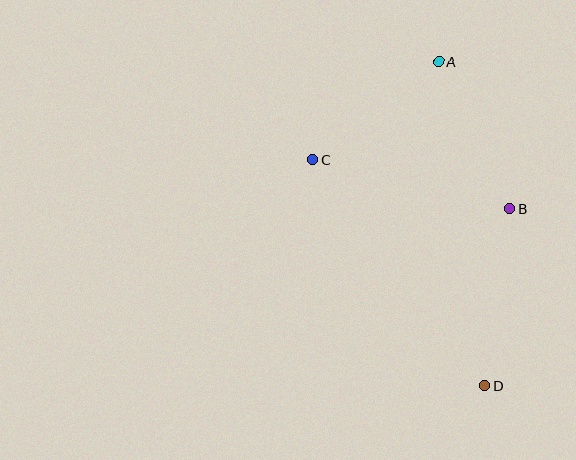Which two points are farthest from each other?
Points A and D are farthest from each other.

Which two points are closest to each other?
Points A and C are closest to each other.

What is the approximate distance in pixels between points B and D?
The distance between B and D is approximately 179 pixels.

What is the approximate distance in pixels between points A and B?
The distance between A and B is approximately 163 pixels.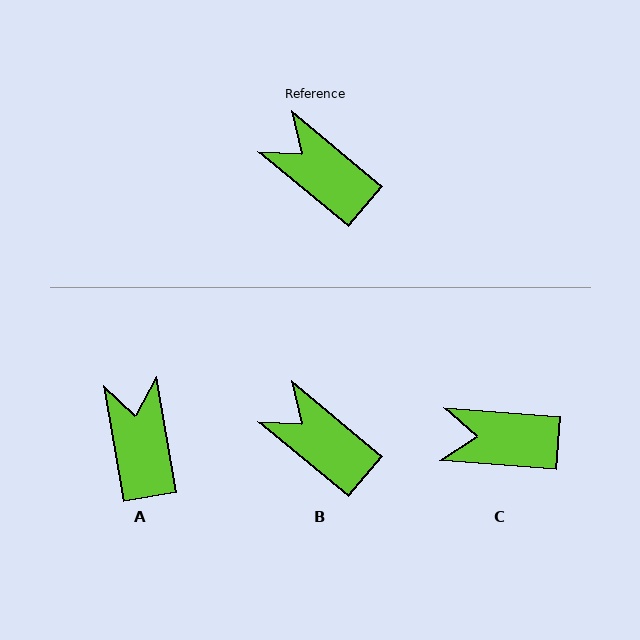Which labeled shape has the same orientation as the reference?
B.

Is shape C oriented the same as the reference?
No, it is off by about 35 degrees.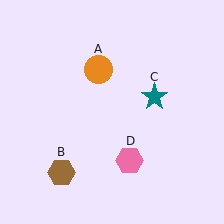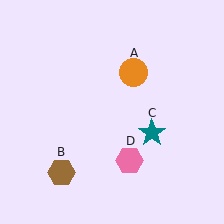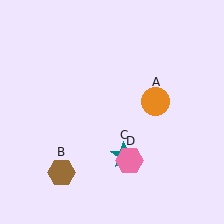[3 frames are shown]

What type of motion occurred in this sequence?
The orange circle (object A), teal star (object C) rotated clockwise around the center of the scene.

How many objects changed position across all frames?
2 objects changed position: orange circle (object A), teal star (object C).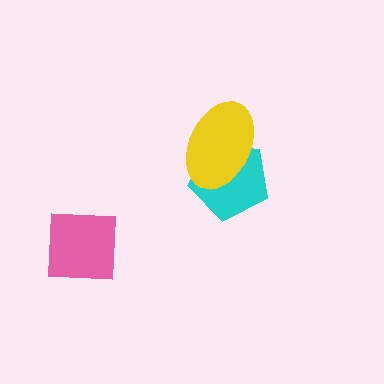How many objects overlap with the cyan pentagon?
1 object overlaps with the cyan pentagon.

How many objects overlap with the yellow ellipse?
1 object overlaps with the yellow ellipse.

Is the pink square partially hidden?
No, no other shape covers it.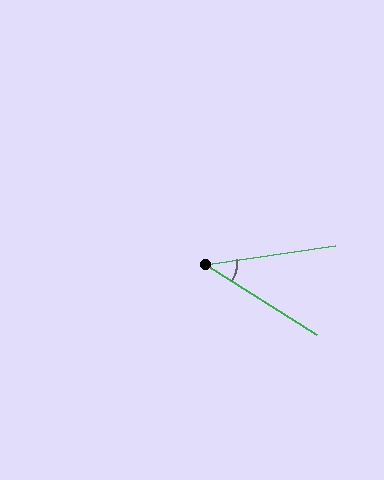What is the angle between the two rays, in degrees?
Approximately 41 degrees.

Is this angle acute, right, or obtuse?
It is acute.